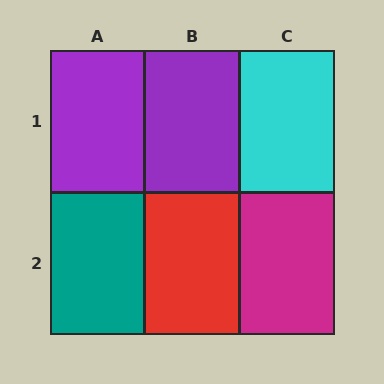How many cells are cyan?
1 cell is cyan.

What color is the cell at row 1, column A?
Purple.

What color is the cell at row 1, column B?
Purple.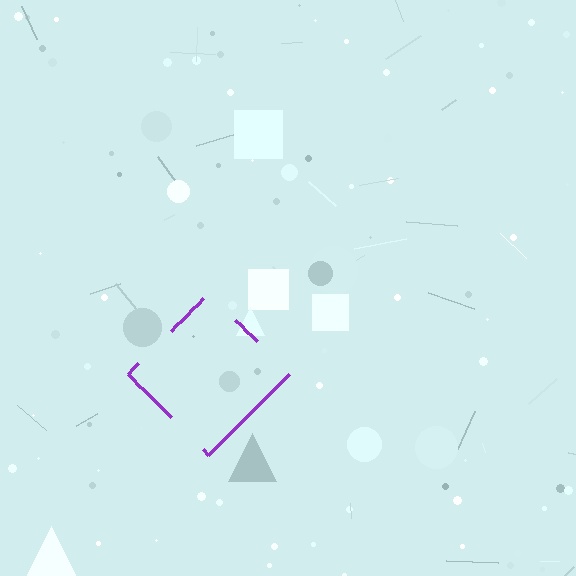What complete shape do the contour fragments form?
The contour fragments form a diamond.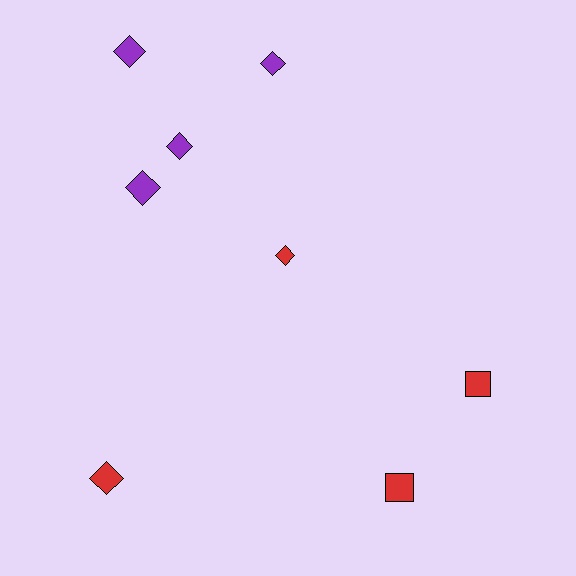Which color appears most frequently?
Purple, with 4 objects.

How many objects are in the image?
There are 8 objects.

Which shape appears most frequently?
Diamond, with 6 objects.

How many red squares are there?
There are 2 red squares.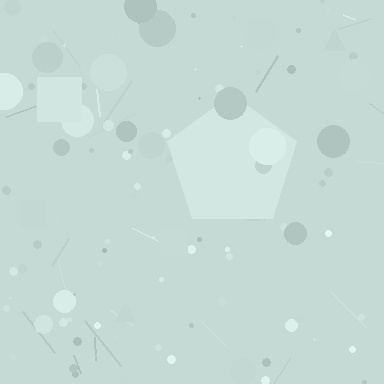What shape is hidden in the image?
A pentagon is hidden in the image.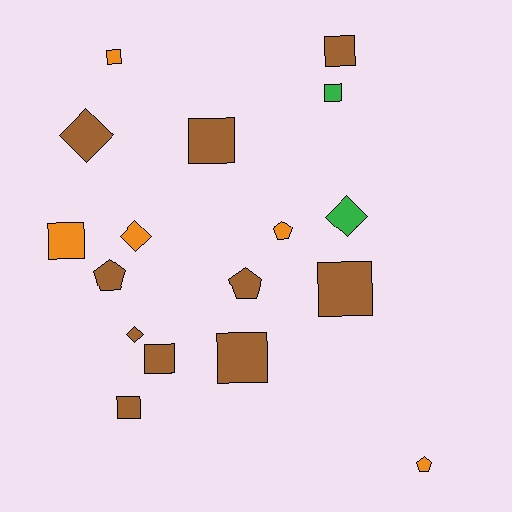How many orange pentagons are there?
There are 2 orange pentagons.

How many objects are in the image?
There are 17 objects.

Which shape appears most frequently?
Square, with 9 objects.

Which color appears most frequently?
Brown, with 10 objects.